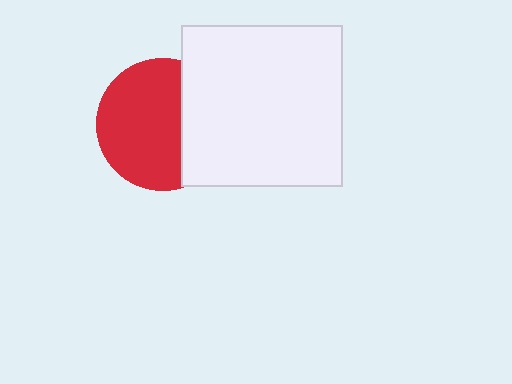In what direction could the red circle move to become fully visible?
The red circle could move left. That would shift it out from behind the white square entirely.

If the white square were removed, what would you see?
You would see the complete red circle.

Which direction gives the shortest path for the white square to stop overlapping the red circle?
Moving right gives the shortest separation.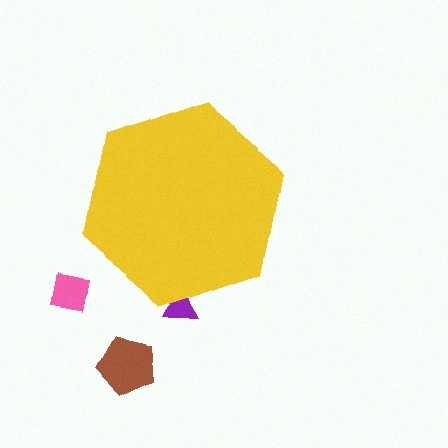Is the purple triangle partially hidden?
Yes, the purple triangle is partially hidden behind the yellow hexagon.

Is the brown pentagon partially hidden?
No, the brown pentagon is fully visible.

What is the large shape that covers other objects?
A yellow hexagon.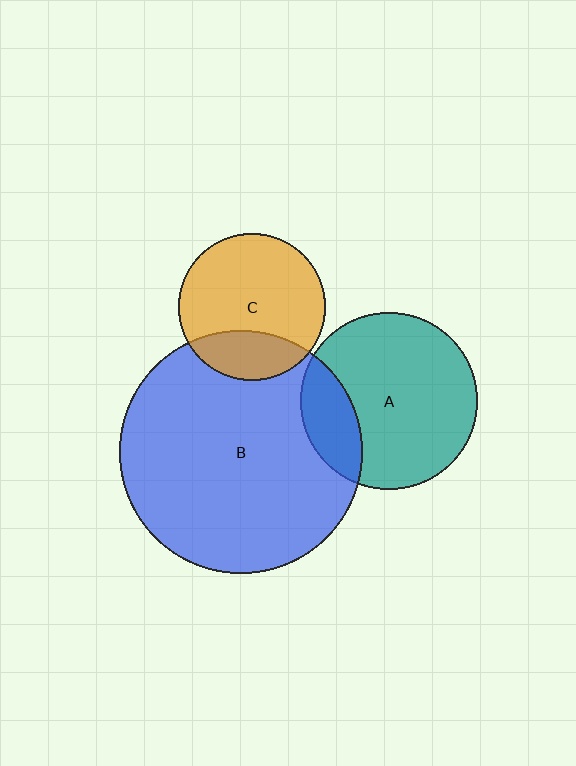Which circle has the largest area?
Circle B (blue).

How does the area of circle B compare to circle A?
Approximately 1.9 times.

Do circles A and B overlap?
Yes.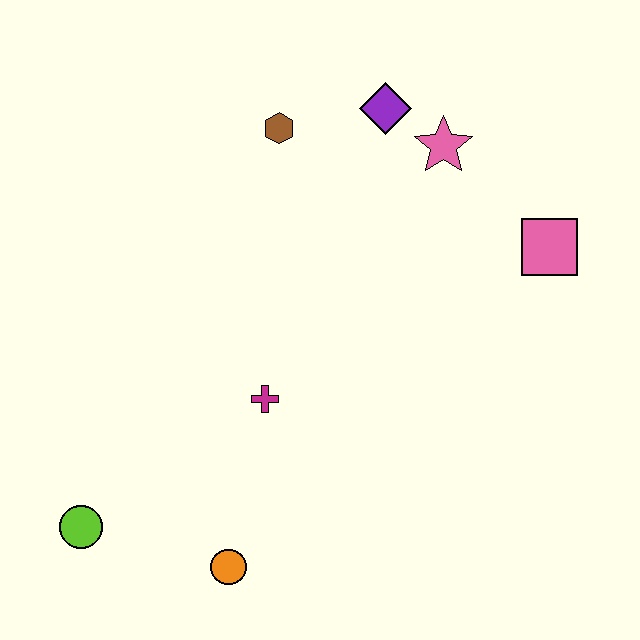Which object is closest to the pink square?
The pink star is closest to the pink square.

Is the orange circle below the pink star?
Yes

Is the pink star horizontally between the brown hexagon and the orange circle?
No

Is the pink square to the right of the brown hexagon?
Yes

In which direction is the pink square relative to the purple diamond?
The pink square is to the right of the purple diamond.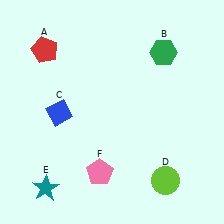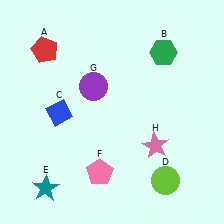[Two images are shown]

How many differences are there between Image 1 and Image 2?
There are 2 differences between the two images.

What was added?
A purple circle (G), a pink star (H) were added in Image 2.